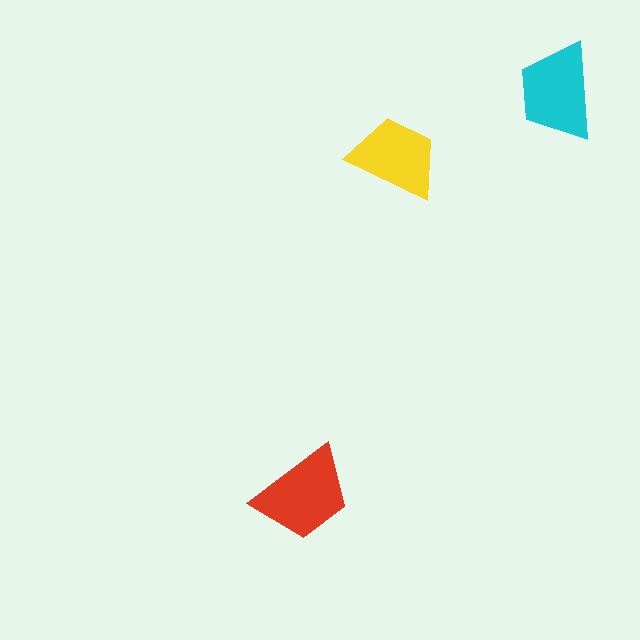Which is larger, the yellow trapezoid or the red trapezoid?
The red one.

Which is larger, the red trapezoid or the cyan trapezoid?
The red one.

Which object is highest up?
The cyan trapezoid is topmost.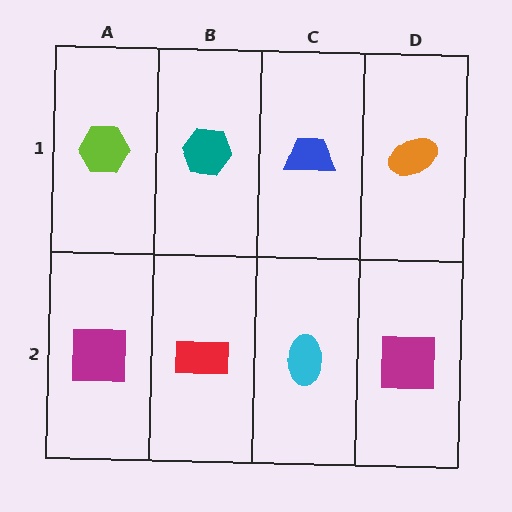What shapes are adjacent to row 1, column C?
A cyan ellipse (row 2, column C), a teal hexagon (row 1, column B), an orange ellipse (row 1, column D).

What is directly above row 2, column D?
An orange ellipse.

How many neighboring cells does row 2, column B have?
3.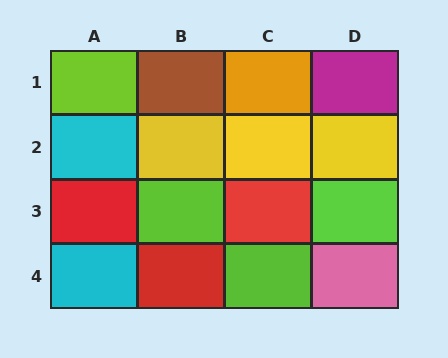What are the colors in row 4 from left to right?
Cyan, red, lime, pink.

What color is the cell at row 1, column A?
Lime.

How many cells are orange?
1 cell is orange.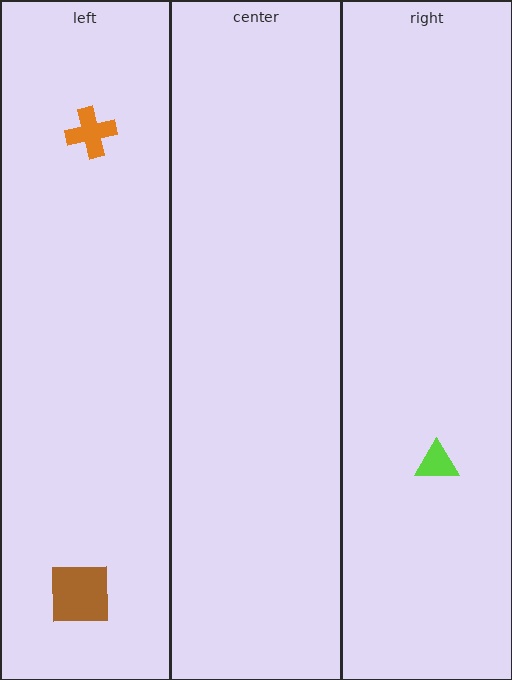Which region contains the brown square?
The left region.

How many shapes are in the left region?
2.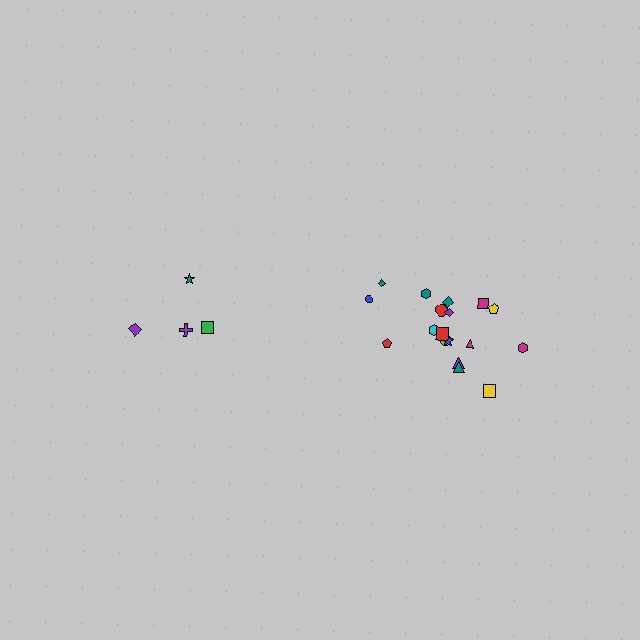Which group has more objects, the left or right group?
The right group.